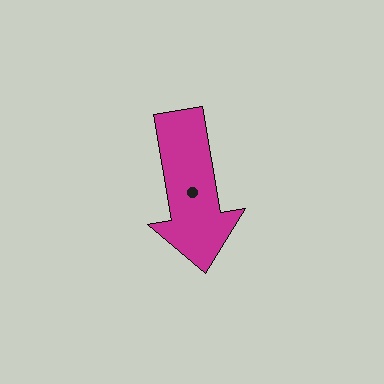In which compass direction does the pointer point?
South.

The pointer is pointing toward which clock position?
Roughly 6 o'clock.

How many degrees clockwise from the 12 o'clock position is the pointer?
Approximately 170 degrees.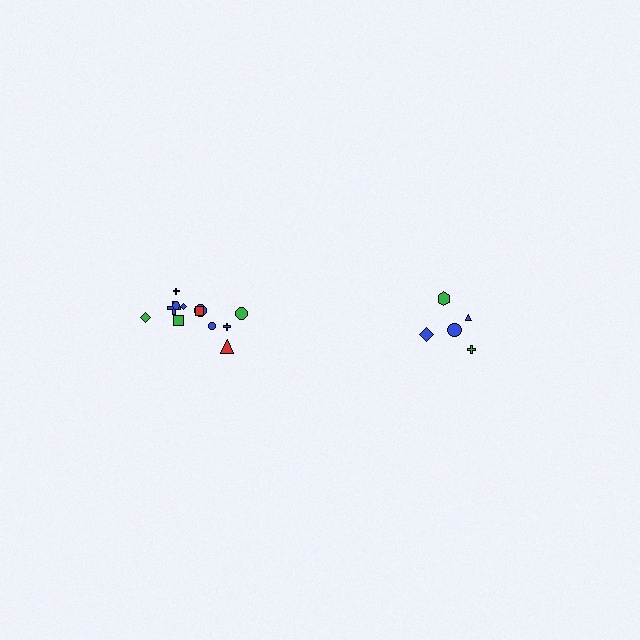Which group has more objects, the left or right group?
The left group.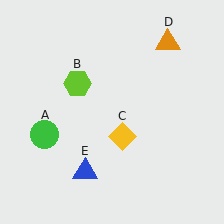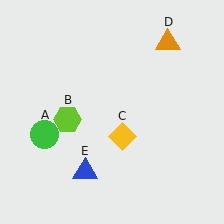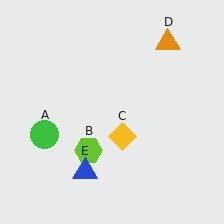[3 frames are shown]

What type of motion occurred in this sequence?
The lime hexagon (object B) rotated counterclockwise around the center of the scene.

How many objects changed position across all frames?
1 object changed position: lime hexagon (object B).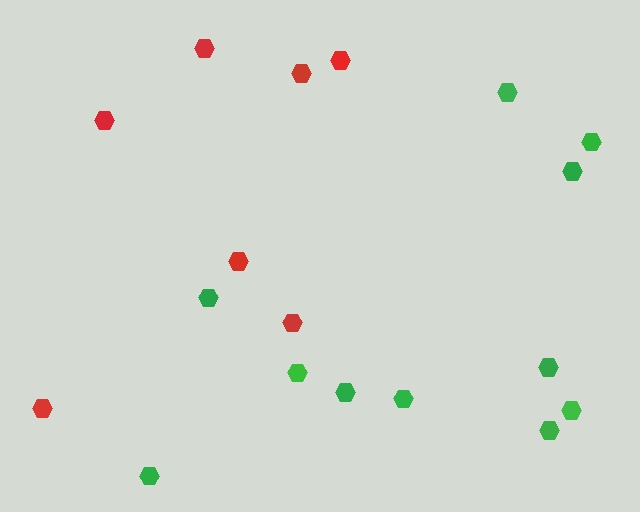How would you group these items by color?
There are 2 groups: one group of red hexagons (7) and one group of green hexagons (11).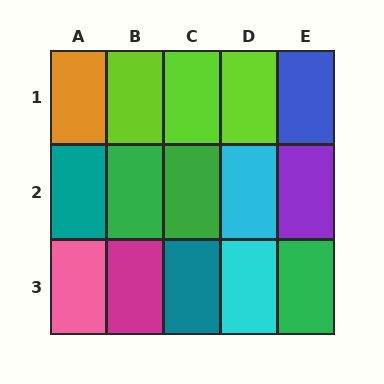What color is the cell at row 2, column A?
Teal.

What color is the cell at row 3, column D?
Cyan.